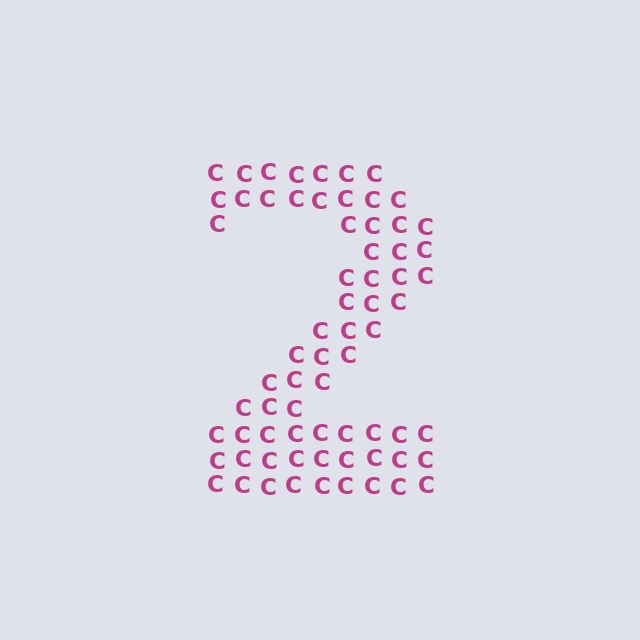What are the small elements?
The small elements are letter C's.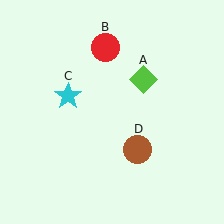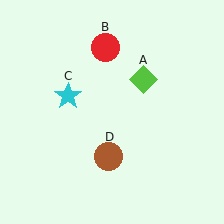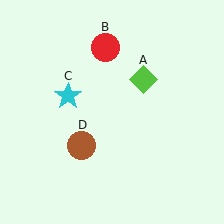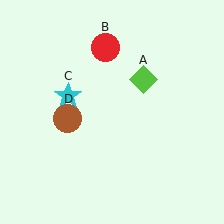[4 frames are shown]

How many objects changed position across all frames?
1 object changed position: brown circle (object D).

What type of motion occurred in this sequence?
The brown circle (object D) rotated clockwise around the center of the scene.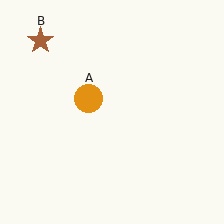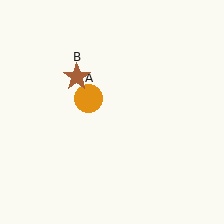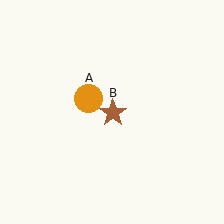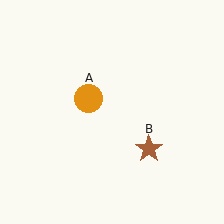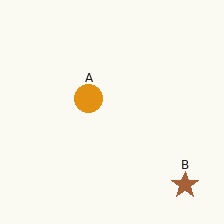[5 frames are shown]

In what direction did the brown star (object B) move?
The brown star (object B) moved down and to the right.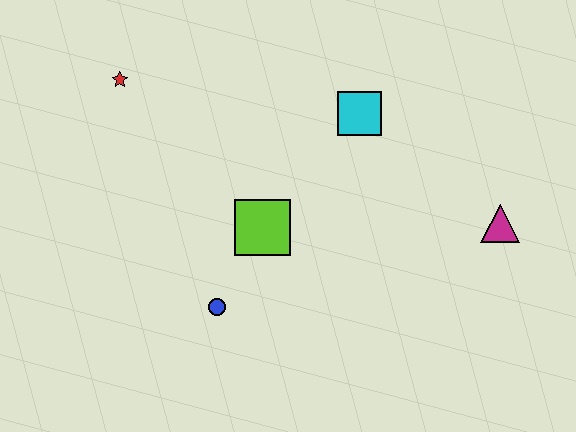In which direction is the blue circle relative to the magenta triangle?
The blue circle is to the left of the magenta triangle.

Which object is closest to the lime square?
The blue circle is closest to the lime square.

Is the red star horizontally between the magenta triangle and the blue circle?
No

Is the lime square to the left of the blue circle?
No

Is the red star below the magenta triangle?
No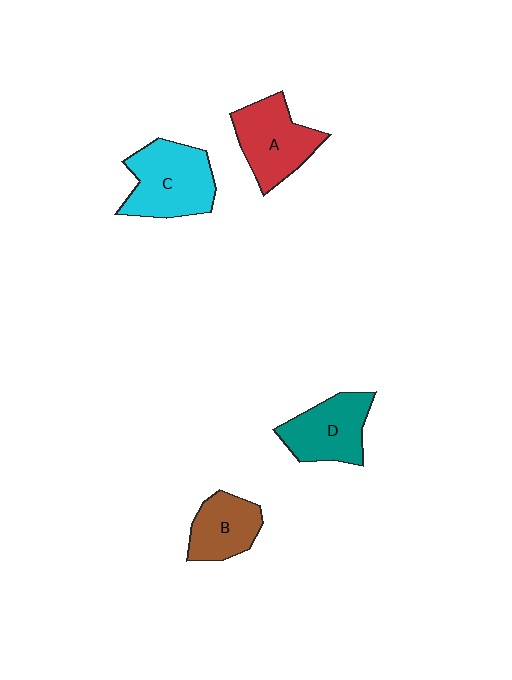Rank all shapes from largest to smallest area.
From largest to smallest: C (cyan), A (red), D (teal), B (brown).